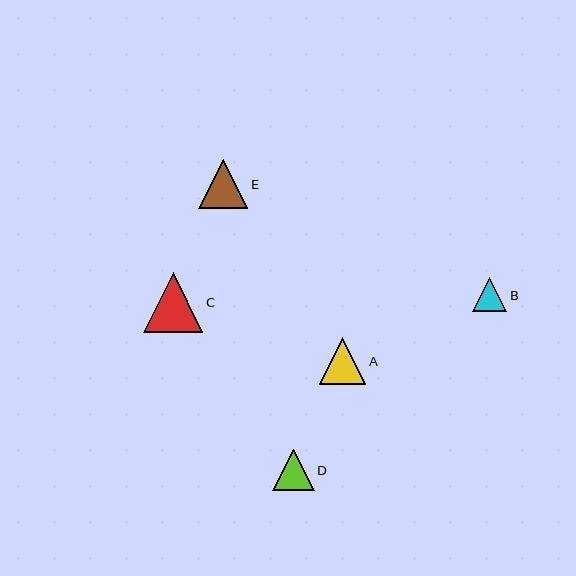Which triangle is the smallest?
Triangle B is the smallest with a size of approximately 34 pixels.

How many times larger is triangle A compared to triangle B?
Triangle A is approximately 1.4 times the size of triangle B.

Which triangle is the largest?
Triangle C is the largest with a size of approximately 60 pixels.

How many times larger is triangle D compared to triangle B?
Triangle D is approximately 1.2 times the size of triangle B.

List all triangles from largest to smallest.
From largest to smallest: C, E, A, D, B.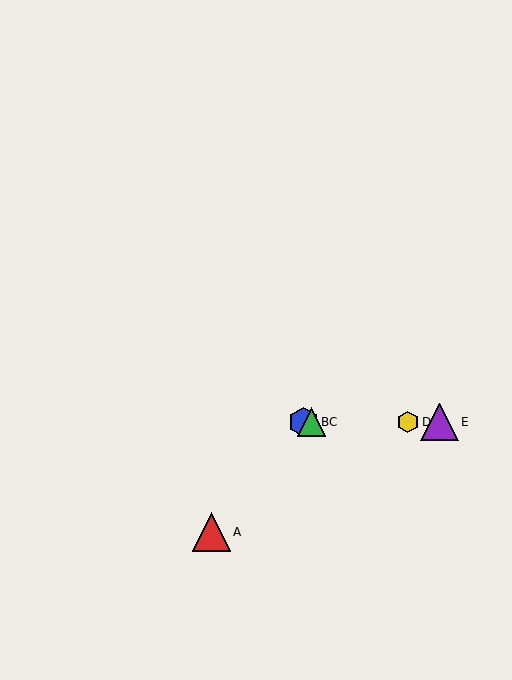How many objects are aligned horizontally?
4 objects (B, C, D, E) are aligned horizontally.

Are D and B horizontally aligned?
Yes, both are at y≈422.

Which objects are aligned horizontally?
Objects B, C, D, E are aligned horizontally.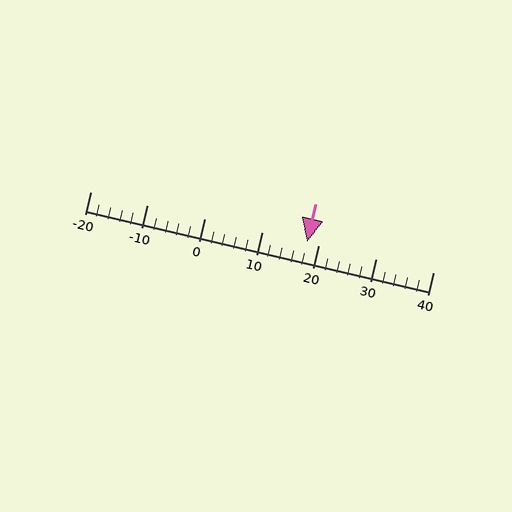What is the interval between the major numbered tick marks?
The major tick marks are spaced 10 units apart.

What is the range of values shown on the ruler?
The ruler shows values from -20 to 40.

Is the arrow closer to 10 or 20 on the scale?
The arrow is closer to 20.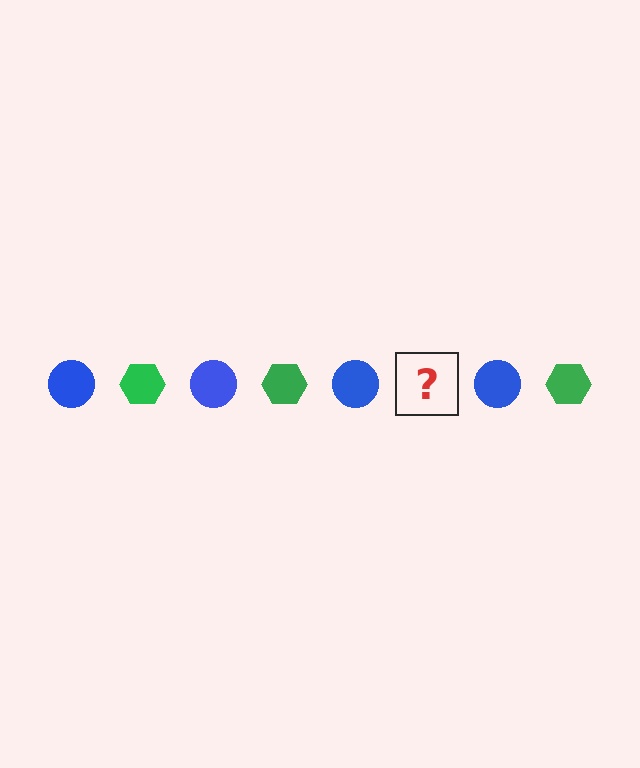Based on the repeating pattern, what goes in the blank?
The blank should be a green hexagon.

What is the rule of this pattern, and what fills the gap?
The rule is that the pattern alternates between blue circle and green hexagon. The gap should be filled with a green hexagon.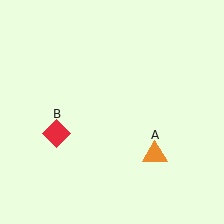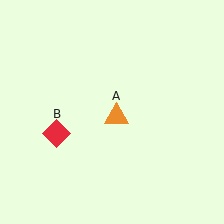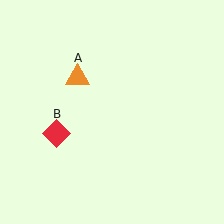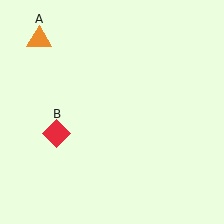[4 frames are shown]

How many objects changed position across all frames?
1 object changed position: orange triangle (object A).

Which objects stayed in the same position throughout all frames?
Red diamond (object B) remained stationary.